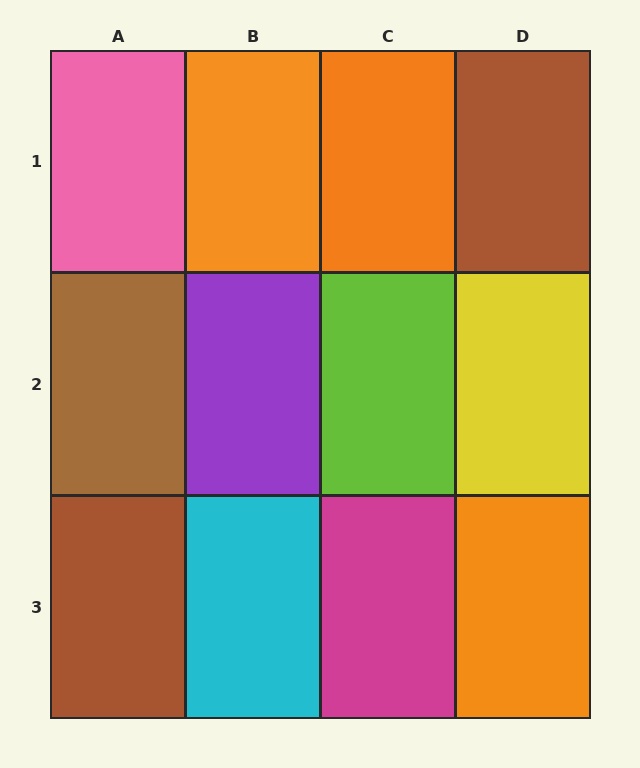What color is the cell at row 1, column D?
Brown.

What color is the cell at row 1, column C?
Orange.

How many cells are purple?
1 cell is purple.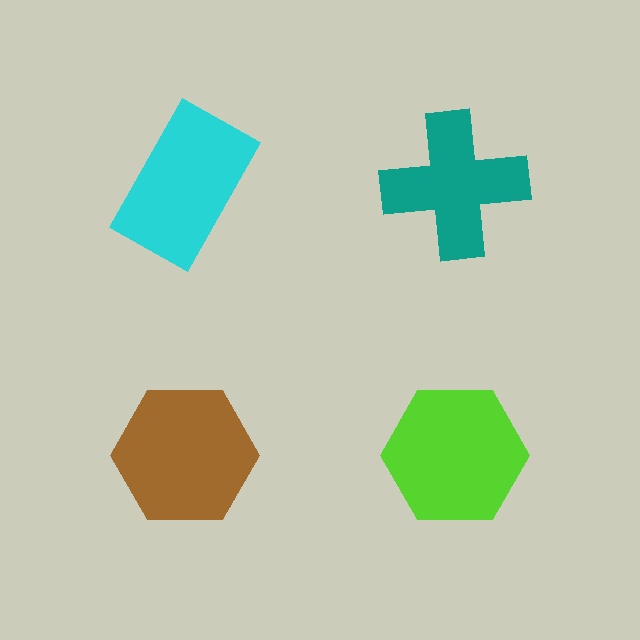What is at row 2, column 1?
A brown hexagon.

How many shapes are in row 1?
2 shapes.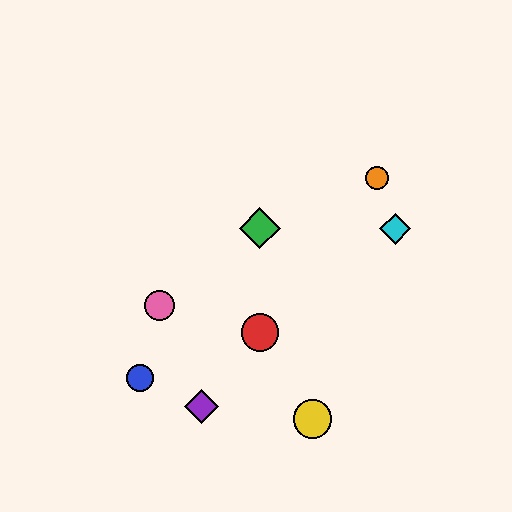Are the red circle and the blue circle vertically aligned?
No, the red circle is at x≈260 and the blue circle is at x≈140.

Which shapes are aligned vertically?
The red circle, the green diamond are aligned vertically.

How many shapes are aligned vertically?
2 shapes (the red circle, the green diamond) are aligned vertically.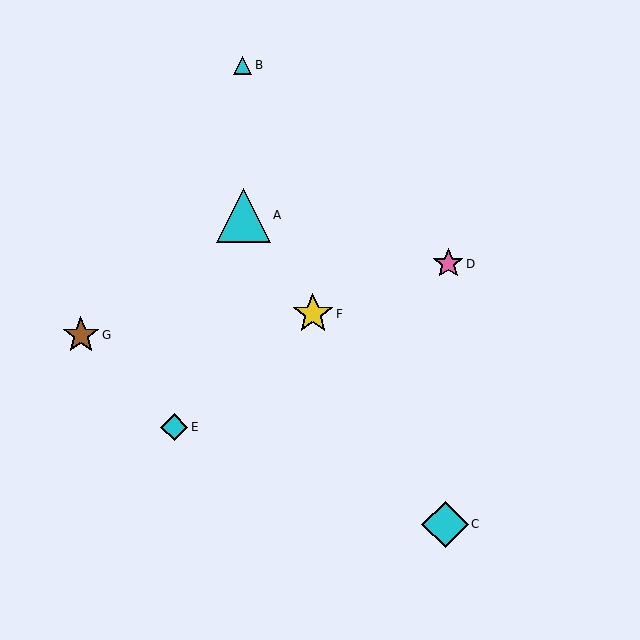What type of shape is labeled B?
Shape B is a cyan triangle.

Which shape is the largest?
The cyan triangle (labeled A) is the largest.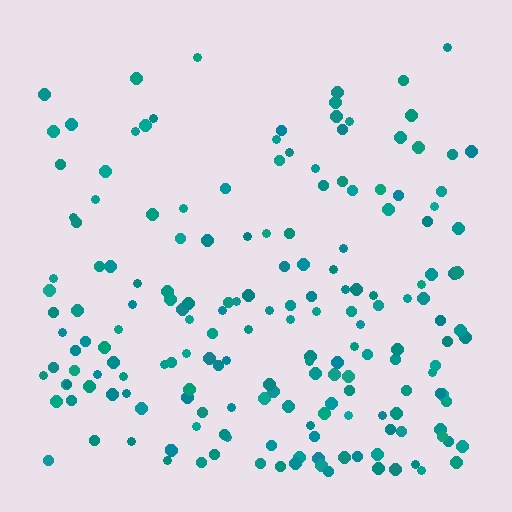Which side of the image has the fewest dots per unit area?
The top.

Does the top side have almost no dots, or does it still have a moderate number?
Still a moderate number, just noticeably fewer than the bottom.